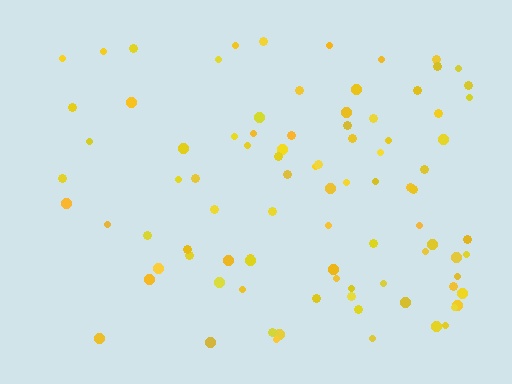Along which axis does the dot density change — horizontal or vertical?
Horizontal.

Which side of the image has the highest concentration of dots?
The right.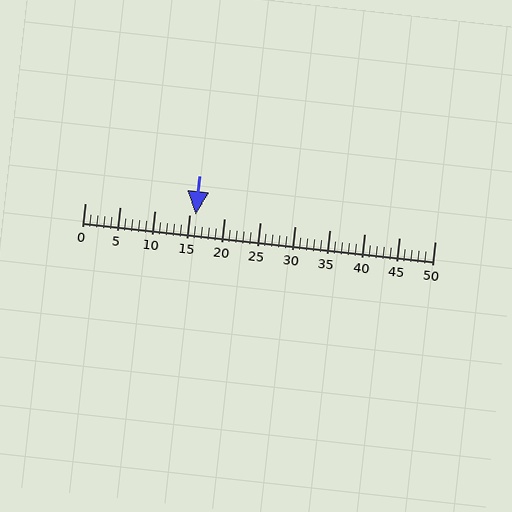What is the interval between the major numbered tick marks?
The major tick marks are spaced 5 units apart.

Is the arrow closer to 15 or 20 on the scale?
The arrow is closer to 15.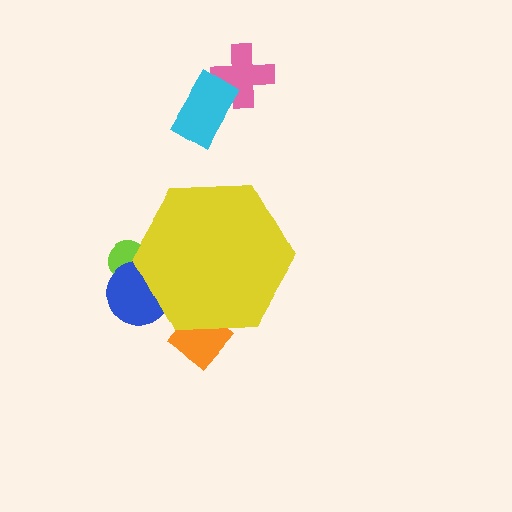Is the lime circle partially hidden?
Yes, the lime circle is partially hidden behind the yellow hexagon.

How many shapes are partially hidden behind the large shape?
4 shapes are partially hidden.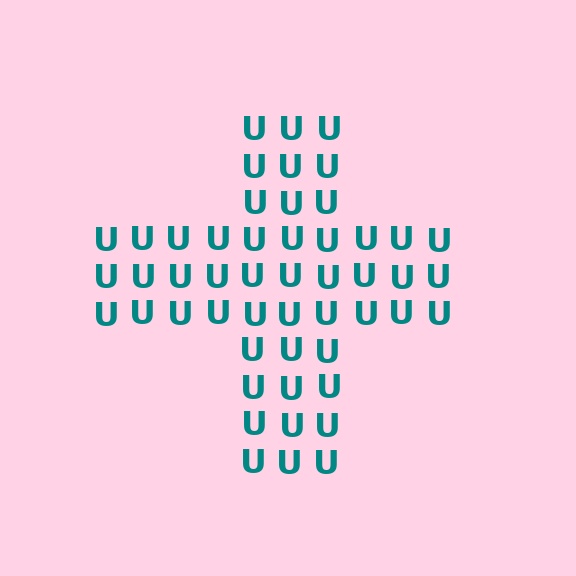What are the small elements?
The small elements are letter U's.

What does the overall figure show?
The overall figure shows a cross.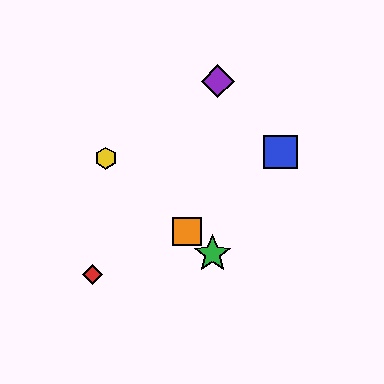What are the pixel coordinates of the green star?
The green star is at (212, 254).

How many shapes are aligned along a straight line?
3 shapes (the green star, the yellow hexagon, the orange square) are aligned along a straight line.